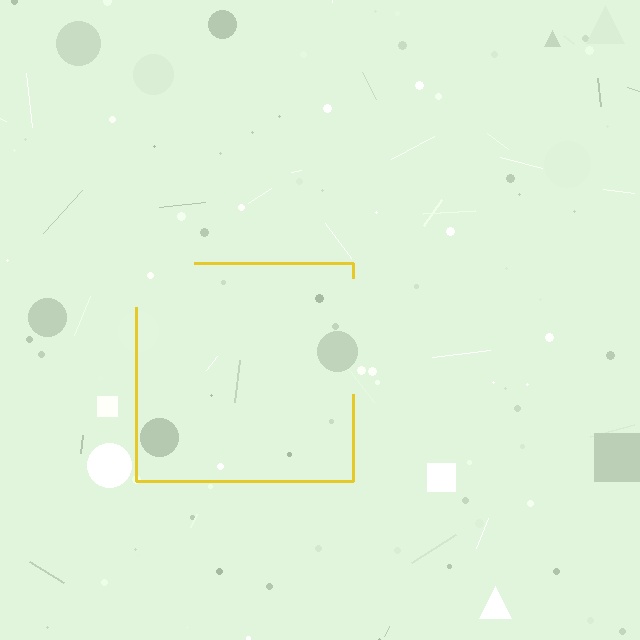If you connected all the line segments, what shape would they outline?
They would outline a square.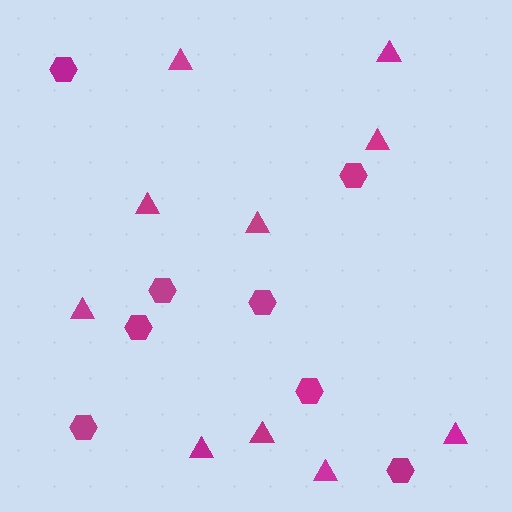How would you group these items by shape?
There are 2 groups: one group of triangles (10) and one group of hexagons (8).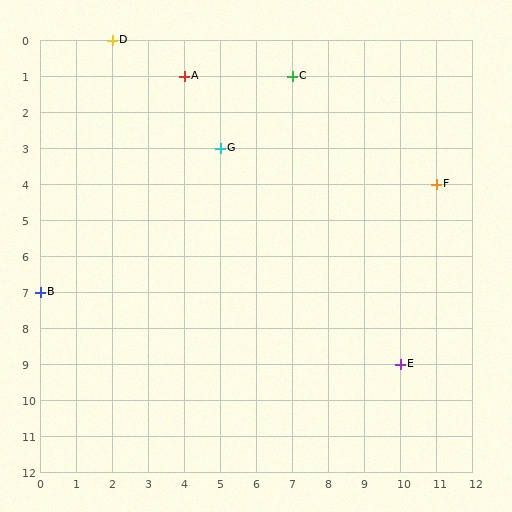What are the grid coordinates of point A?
Point A is at grid coordinates (4, 1).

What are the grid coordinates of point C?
Point C is at grid coordinates (7, 1).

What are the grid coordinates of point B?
Point B is at grid coordinates (0, 7).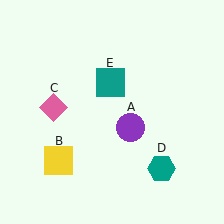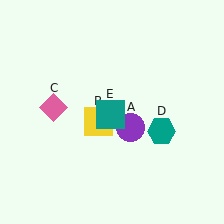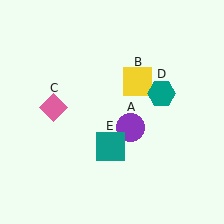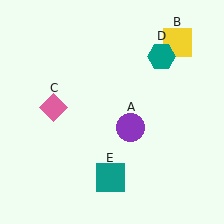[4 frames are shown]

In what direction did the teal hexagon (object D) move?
The teal hexagon (object D) moved up.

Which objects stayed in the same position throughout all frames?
Purple circle (object A) and pink diamond (object C) remained stationary.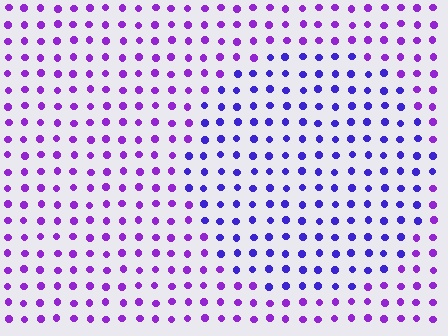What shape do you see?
I see a circle.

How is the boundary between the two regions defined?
The boundary is defined purely by a slight shift in hue (about 31 degrees). Spacing, size, and orientation are identical on both sides.